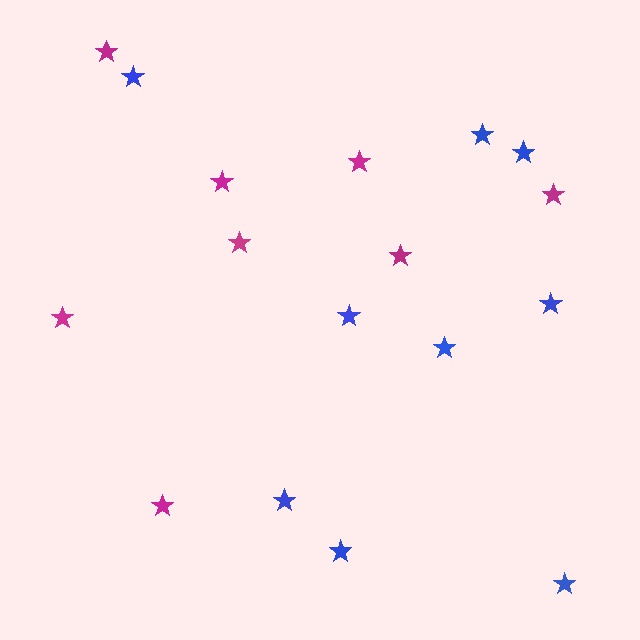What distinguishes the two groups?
There are 2 groups: one group of magenta stars (8) and one group of blue stars (9).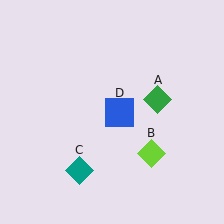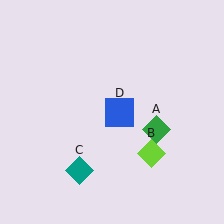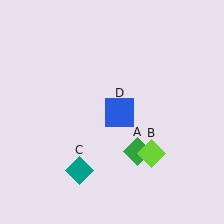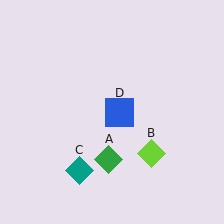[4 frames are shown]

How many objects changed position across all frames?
1 object changed position: green diamond (object A).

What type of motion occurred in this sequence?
The green diamond (object A) rotated clockwise around the center of the scene.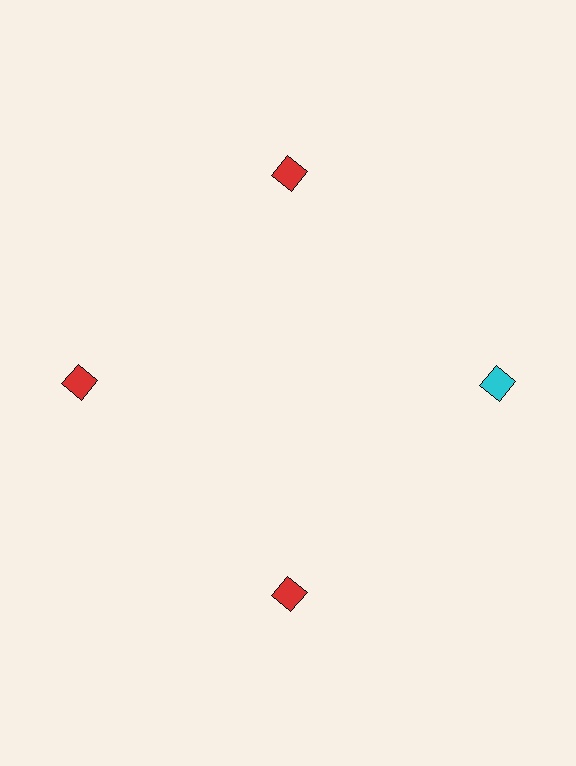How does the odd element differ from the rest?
It has a different color: cyan instead of red.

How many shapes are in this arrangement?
There are 4 shapes arranged in a ring pattern.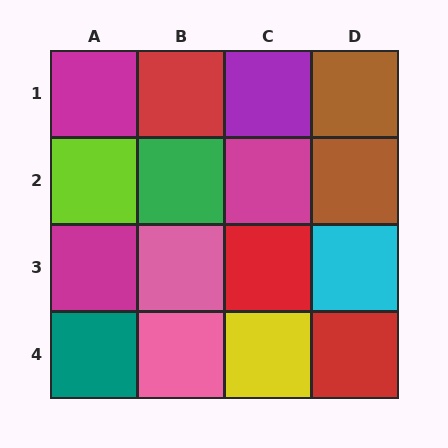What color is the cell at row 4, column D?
Red.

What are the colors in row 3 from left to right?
Magenta, pink, red, cyan.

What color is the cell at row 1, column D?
Brown.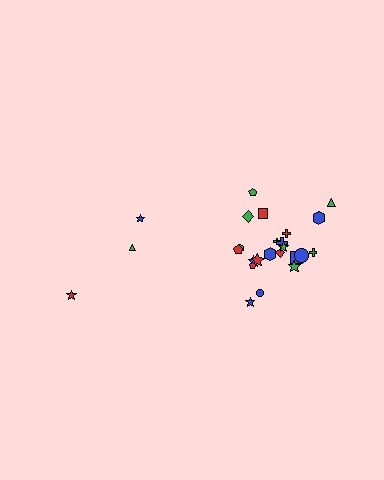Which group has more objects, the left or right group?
The right group.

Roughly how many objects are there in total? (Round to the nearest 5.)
Roughly 25 objects in total.